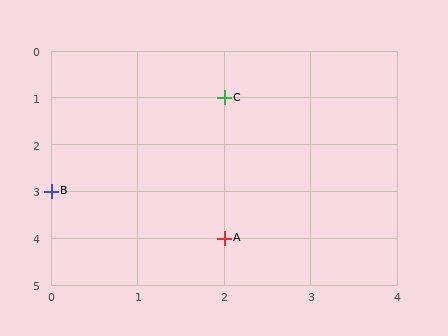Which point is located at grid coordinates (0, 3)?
Point B is at (0, 3).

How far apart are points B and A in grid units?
Points B and A are 2 columns and 1 row apart (about 2.2 grid units diagonally).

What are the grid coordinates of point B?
Point B is at grid coordinates (0, 3).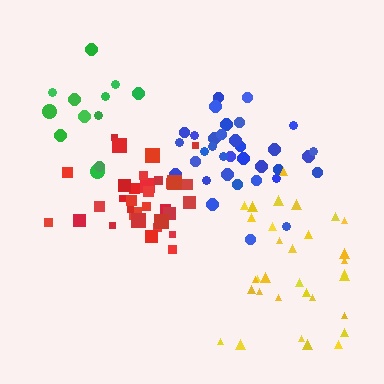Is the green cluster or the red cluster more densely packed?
Red.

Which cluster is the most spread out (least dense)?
Yellow.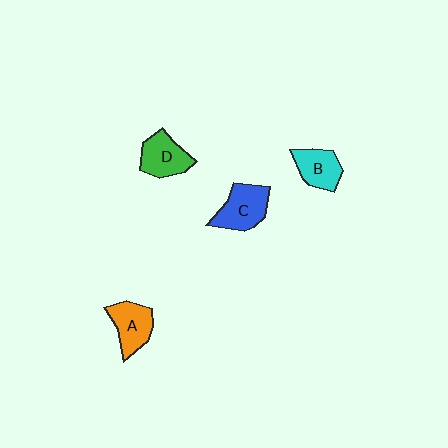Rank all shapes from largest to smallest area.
From largest to smallest: C (blue), A (orange), D (green), B (cyan).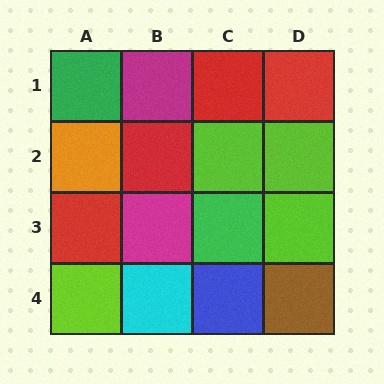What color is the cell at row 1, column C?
Red.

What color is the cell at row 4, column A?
Lime.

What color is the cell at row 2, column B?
Red.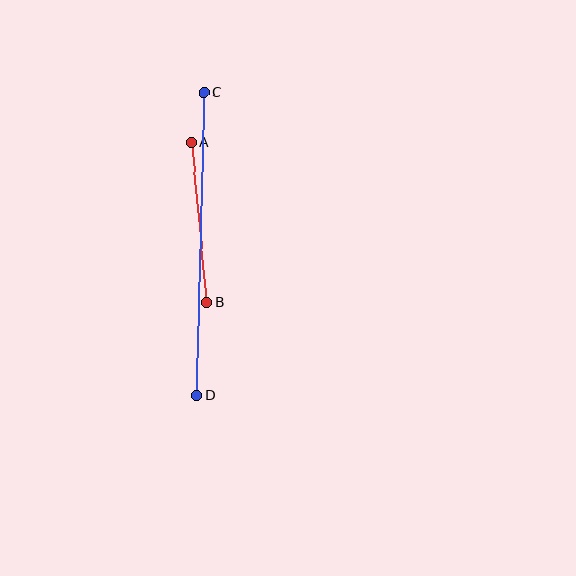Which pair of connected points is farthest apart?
Points C and D are farthest apart.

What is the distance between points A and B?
The distance is approximately 161 pixels.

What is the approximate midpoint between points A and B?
The midpoint is at approximately (199, 222) pixels.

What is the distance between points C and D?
The distance is approximately 303 pixels.